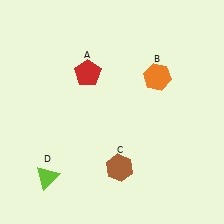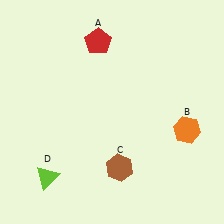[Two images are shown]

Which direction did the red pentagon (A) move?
The red pentagon (A) moved up.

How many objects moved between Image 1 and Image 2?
2 objects moved between the two images.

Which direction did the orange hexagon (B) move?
The orange hexagon (B) moved down.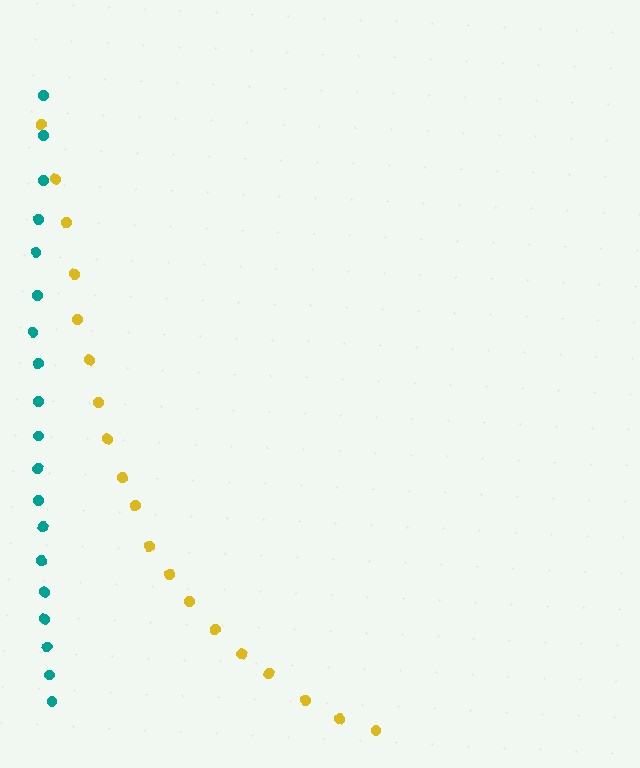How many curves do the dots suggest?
There are 2 distinct paths.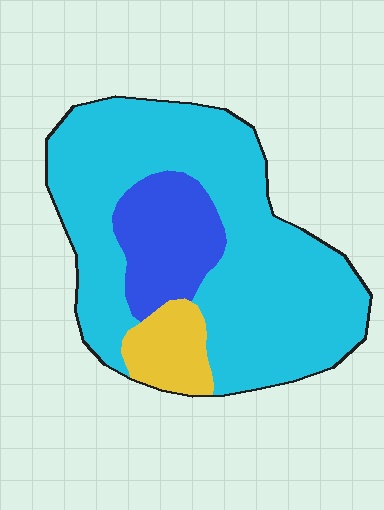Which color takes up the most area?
Cyan, at roughly 75%.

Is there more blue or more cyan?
Cyan.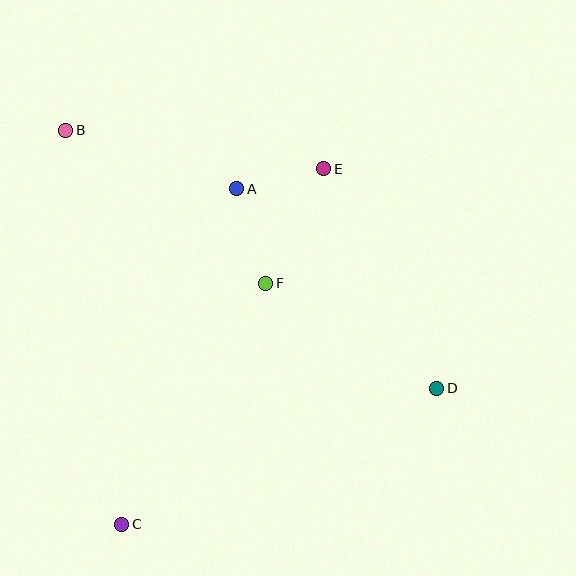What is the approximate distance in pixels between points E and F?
The distance between E and F is approximately 128 pixels.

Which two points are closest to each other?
Points A and E are closest to each other.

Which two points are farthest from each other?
Points B and D are farthest from each other.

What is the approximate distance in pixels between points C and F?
The distance between C and F is approximately 281 pixels.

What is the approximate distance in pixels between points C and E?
The distance between C and E is approximately 409 pixels.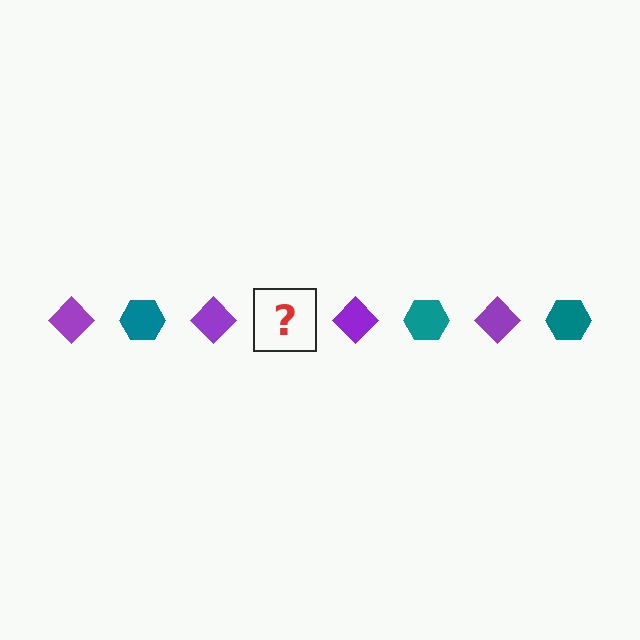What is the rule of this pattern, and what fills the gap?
The rule is that the pattern alternates between purple diamond and teal hexagon. The gap should be filled with a teal hexagon.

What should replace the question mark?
The question mark should be replaced with a teal hexagon.